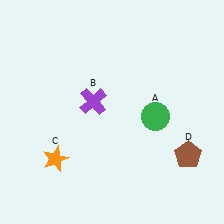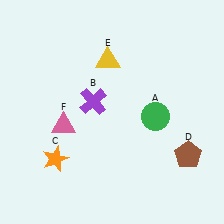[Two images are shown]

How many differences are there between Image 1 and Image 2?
There are 2 differences between the two images.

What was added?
A yellow triangle (E), a pink triangle (F) were added in Image 2.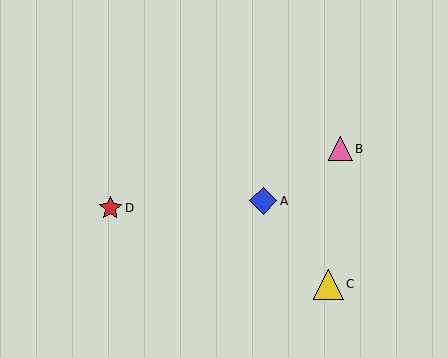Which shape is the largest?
The yellow triangle (labeled C) is the largest.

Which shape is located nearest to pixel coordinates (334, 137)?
The pink triangle (labeled B) at (341, 149) is nearest to that location.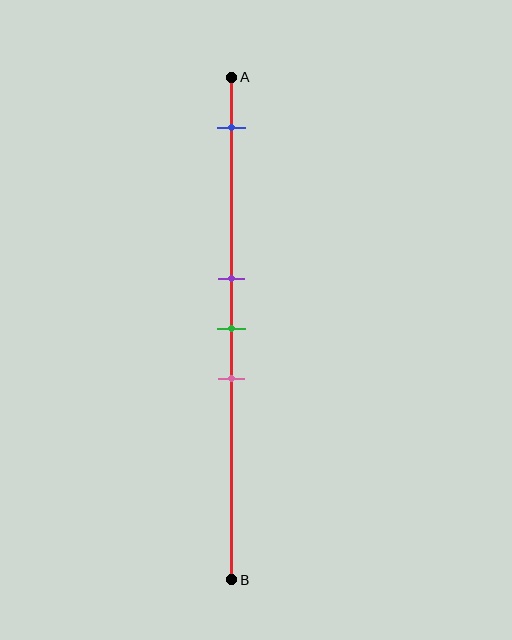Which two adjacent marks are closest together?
The purple and green marks are the closest adjacent pair.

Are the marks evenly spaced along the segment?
No, the marks are not evenly spaced.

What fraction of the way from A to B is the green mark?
The green mark is approximately 50% (0.5) of the way from A to B.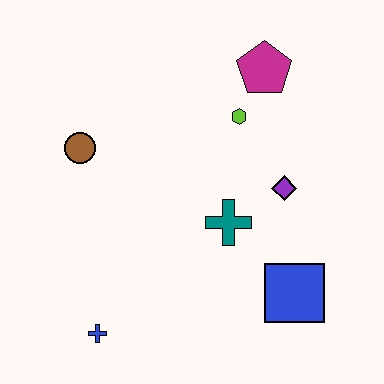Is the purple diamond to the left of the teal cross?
No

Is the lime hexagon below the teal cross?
No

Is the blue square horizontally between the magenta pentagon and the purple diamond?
No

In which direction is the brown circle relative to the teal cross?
The brown circle is to the left of the teal cross.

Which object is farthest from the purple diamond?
The blue cross is farthest from the purple diamond.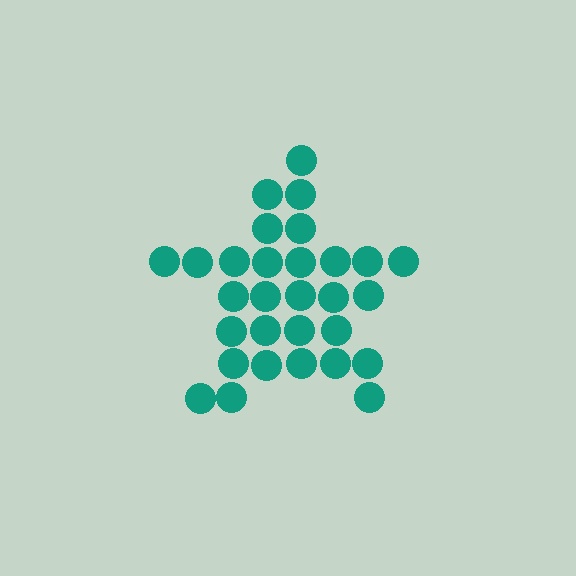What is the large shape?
The large shape is a star.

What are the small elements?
The small elements are circles.